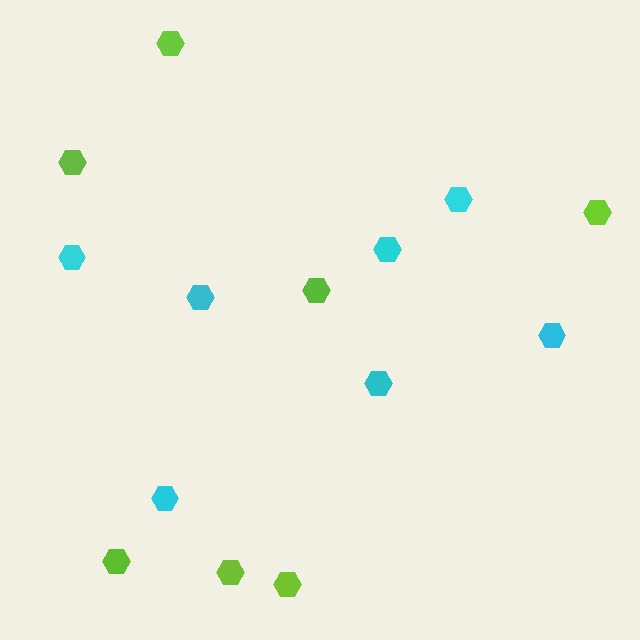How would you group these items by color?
There are 2 groups: one group of lime hexagons (7) and one group of cyan hexagons (7).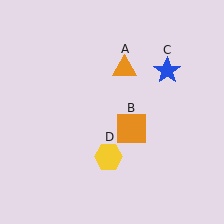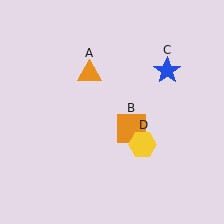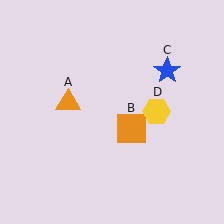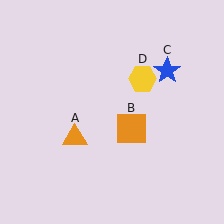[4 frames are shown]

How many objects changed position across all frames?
2 objects changed position: orange triangle (object A), yellow hexagon (object D).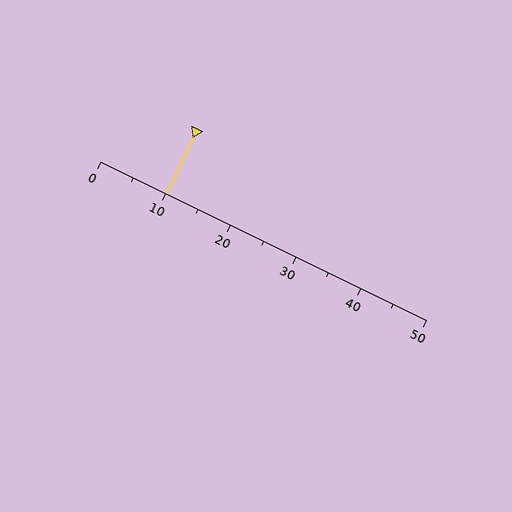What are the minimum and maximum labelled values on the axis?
The axis runs from 0 to 50.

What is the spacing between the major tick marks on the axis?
The major ticks are spaced 10 apart.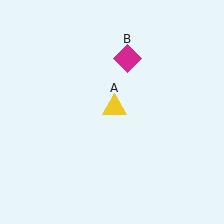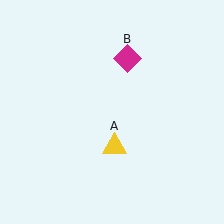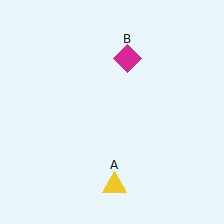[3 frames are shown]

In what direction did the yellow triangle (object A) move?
The yellow triangle (object A) moved down.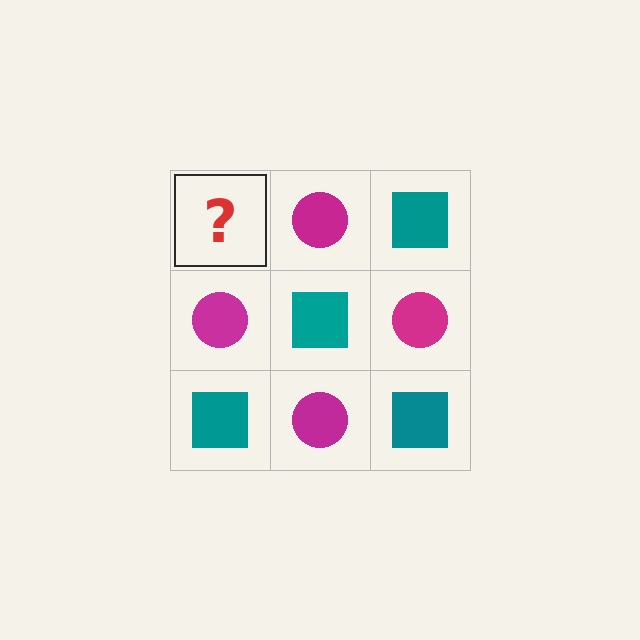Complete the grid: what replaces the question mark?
The question mark should be replaced with a teal square.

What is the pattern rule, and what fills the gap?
The rule is that it alternates teal square and magenta circle in a checkerboard pattern. The gap should be filled with a teal square.